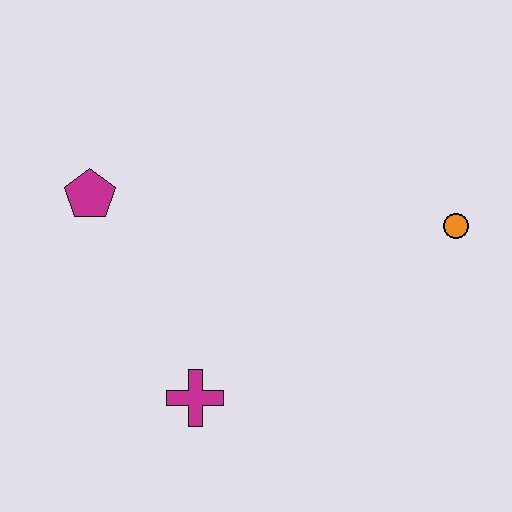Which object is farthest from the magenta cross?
The orange circle is farthest from the magenta cross.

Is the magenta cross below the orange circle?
Yes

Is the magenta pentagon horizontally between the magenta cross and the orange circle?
No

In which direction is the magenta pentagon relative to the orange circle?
The magenta pentagon is to the left of the orange circle.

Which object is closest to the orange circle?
The magenta cross is closest to the orange circle.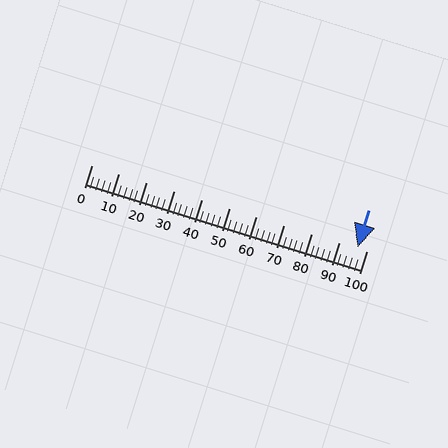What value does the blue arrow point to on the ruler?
The blue arrow points to approximately 97.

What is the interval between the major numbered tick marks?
The major tick marks are spaced 10 units apart.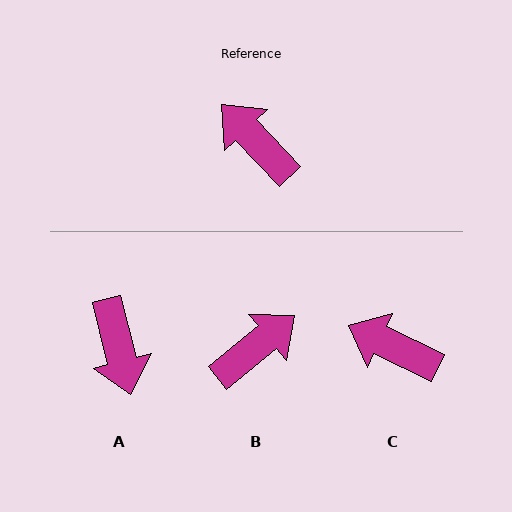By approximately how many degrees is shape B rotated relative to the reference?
Approximately 95 degrees clockwise.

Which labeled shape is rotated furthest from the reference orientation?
A, about 150 degrees away.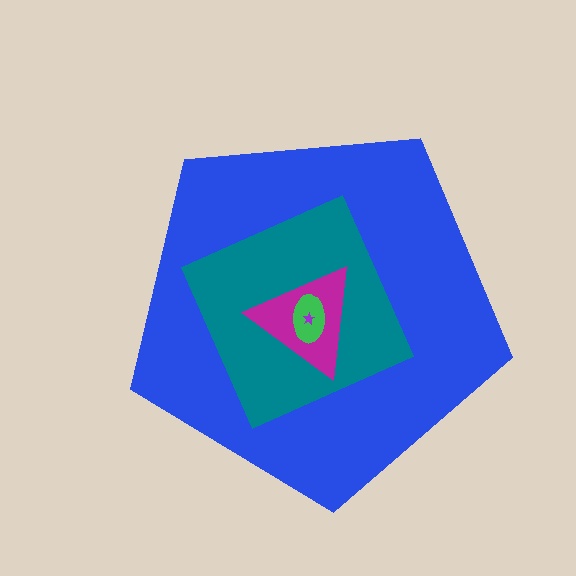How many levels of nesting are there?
5.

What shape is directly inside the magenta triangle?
The green ellipse.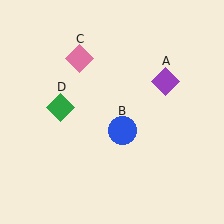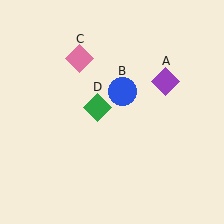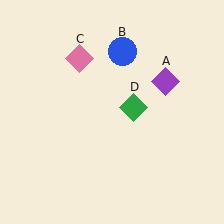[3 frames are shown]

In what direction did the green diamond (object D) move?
The green diamond (object D) moved right.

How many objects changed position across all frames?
2 objects changed position: blue circle (object B), green diamond (object D).